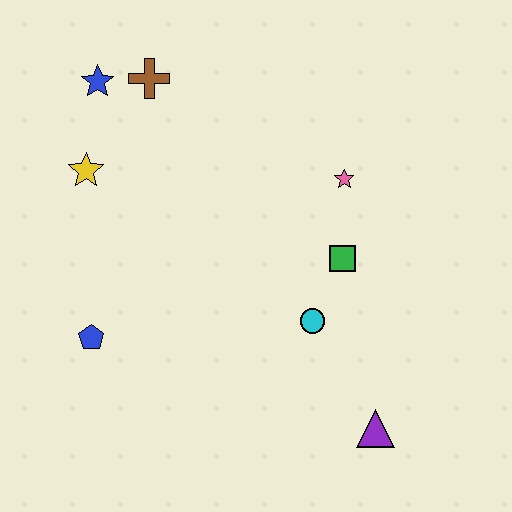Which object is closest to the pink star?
The green square is closest to the pink star.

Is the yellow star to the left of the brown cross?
Yes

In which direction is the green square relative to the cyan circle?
The green square is above the cyan circle.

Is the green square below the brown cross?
Yes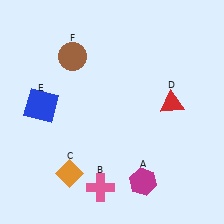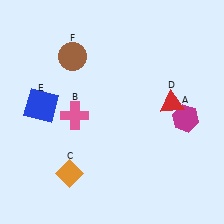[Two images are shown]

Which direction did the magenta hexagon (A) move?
The magenta hexagon (A) moved up.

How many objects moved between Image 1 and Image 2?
2 objects moved between the two images.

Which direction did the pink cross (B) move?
The pink cross (B) moved up.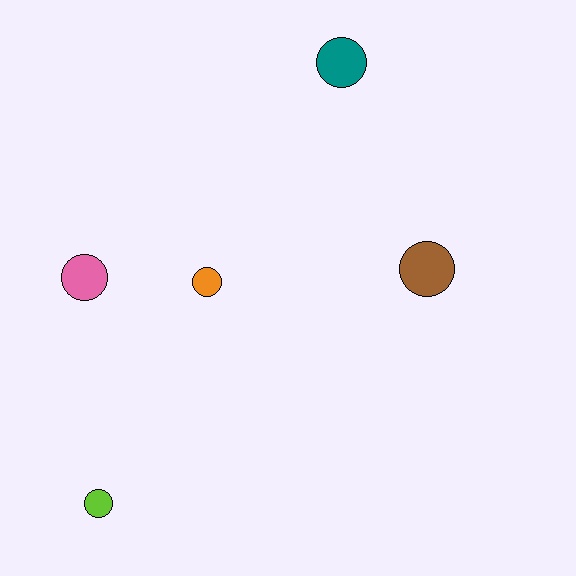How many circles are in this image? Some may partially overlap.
There are 5 circles.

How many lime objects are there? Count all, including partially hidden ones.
There is 1 lime object.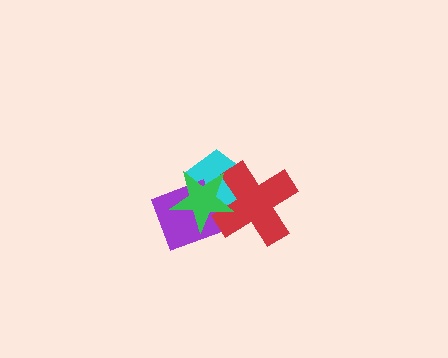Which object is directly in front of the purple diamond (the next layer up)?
The red cross is directly in front of the purple diamond.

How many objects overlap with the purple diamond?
3 objects overlap with the purple diamond.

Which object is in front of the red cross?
The green star is in front of the red cross.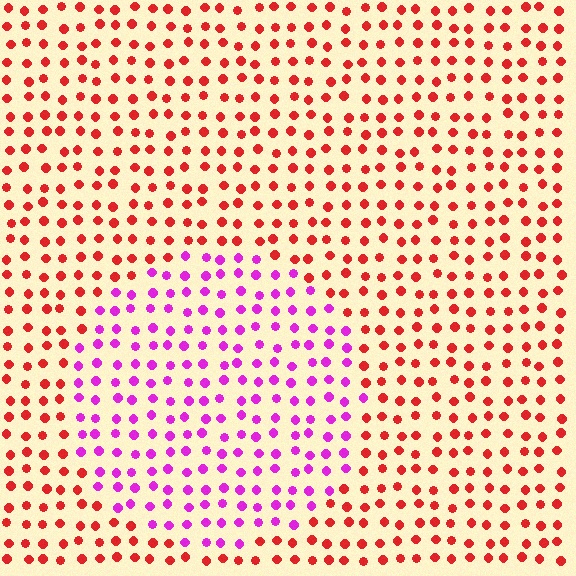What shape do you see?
I see a circle.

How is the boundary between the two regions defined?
The boundary is defined purely by a slight shift in hue (about 58 degrees). Spacing, size, and orientation are identical on both sides.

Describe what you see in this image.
The image is filled with small red elements in a uniform arrangement. A circle-shaped region is visible where the elements are tinted to a slightly different hue, forming a subtle color boundary.